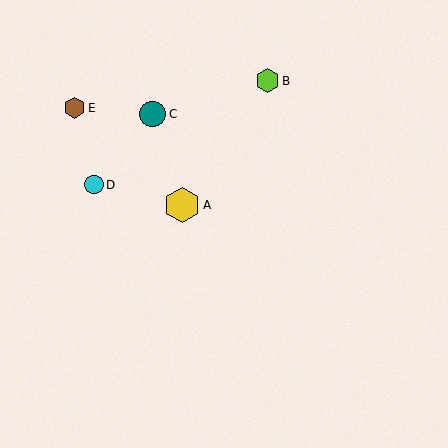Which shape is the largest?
The yellow hexagon (labeled A) is the largest.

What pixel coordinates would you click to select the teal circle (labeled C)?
Click at (153, 114) to select the teal circle C.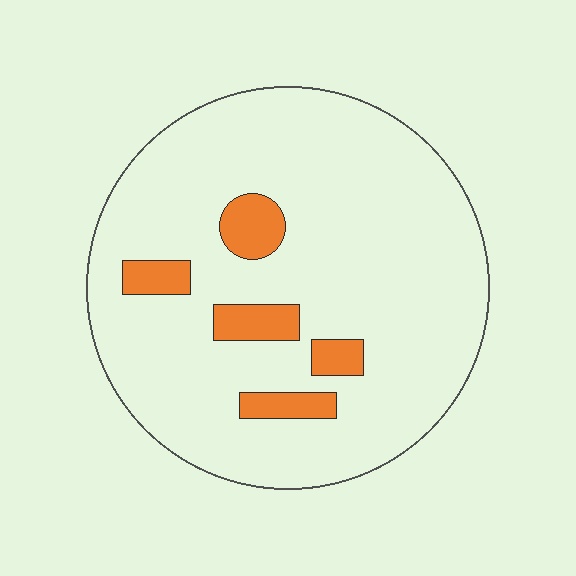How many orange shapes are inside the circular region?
5.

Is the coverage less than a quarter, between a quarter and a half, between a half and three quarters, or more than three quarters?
Less than a quarter.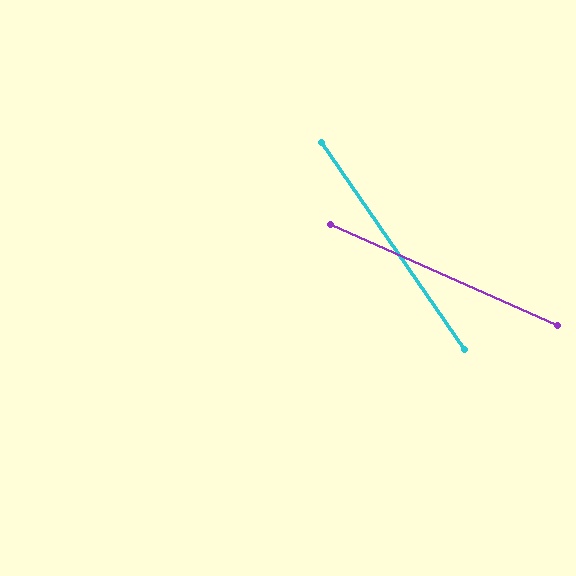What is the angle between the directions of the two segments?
Approximately 31 degrees.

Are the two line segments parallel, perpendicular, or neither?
Neither parallel nor perpendicular — they differ by about 31°.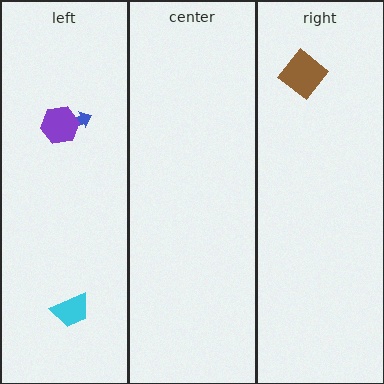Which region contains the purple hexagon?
The left region.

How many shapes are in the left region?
3.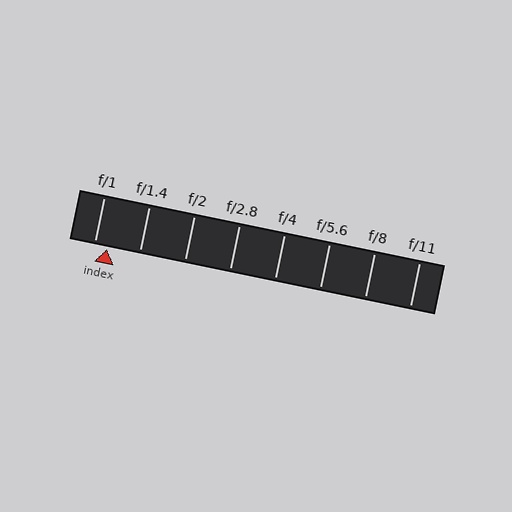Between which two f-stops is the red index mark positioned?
The index mark is between f/1 and f/1.4.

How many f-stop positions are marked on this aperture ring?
There are 8 f-stop positions marked.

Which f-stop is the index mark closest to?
The index mark is closest to f/1.